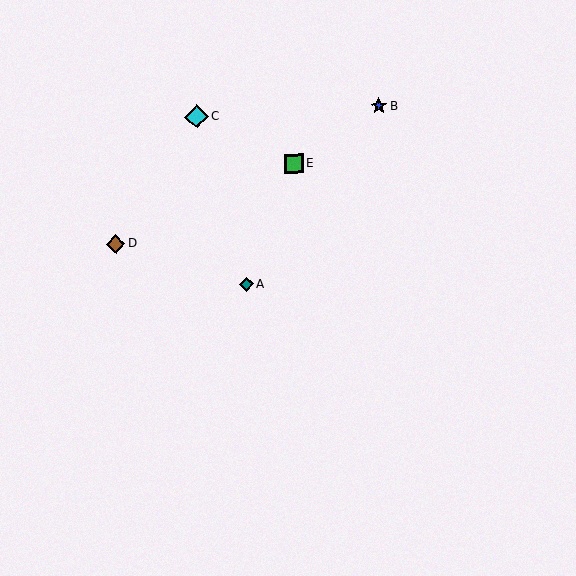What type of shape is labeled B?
Shape B is a blue star.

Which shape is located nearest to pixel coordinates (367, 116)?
The blue star (labeled B) at (379, 106) is nearest to that location.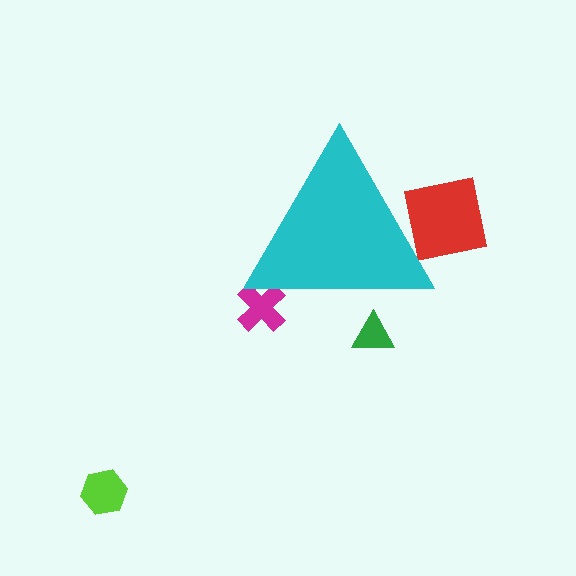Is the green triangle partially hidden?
Yes, the green triangle is partially hidden behind the cyan triangle.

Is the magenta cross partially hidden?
Yes, the magenta cross is partially hidden behind the cyan triangle.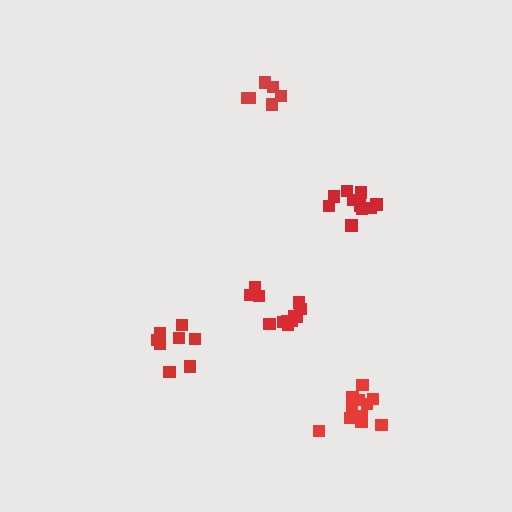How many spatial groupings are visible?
There are 5 spatial groupings.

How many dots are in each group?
Group 1: 12 dots, Group 2: 10 dots, Group 3: 6 dots, Group 4: 11 dots, Group 5: 8 dots (47 total).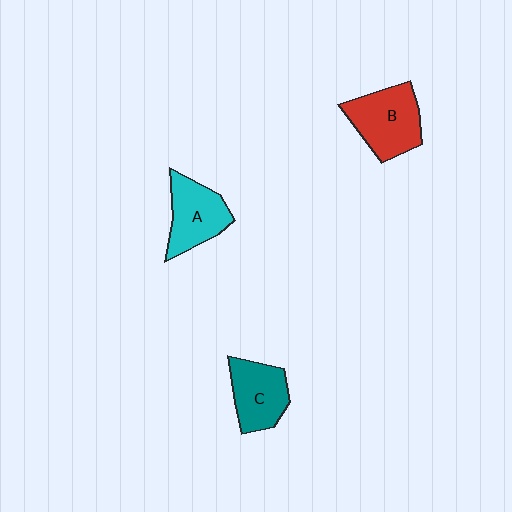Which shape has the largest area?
Shape B (red).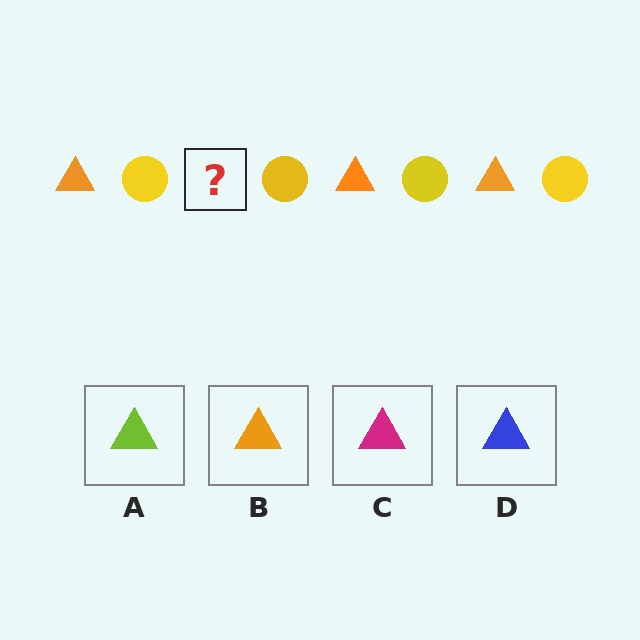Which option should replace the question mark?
Option B.